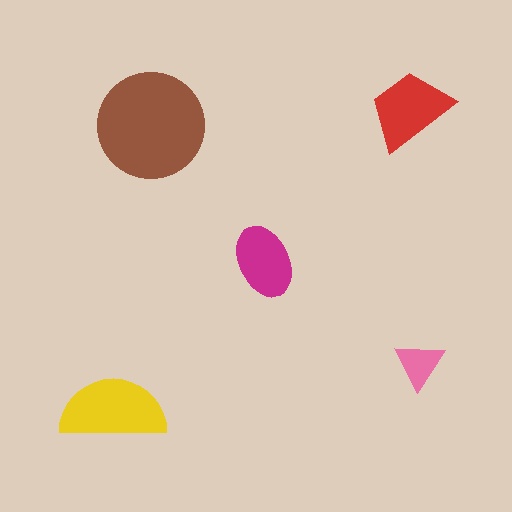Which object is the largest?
The brown circle.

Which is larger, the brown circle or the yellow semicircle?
The brown circle.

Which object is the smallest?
The pink triangle.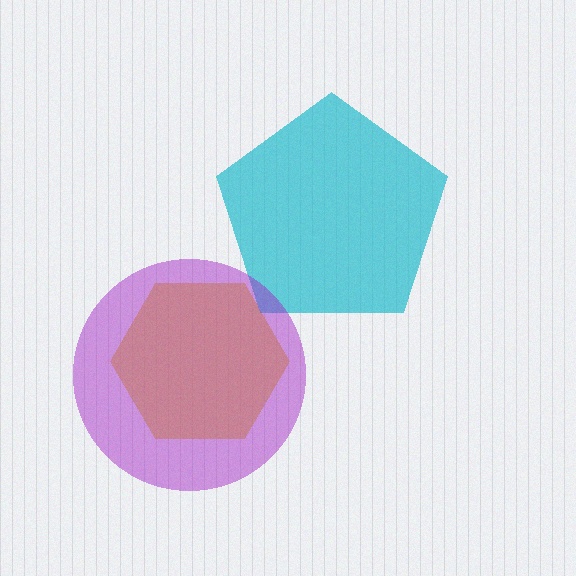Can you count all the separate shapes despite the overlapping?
Yes, there are 3 separate shapes.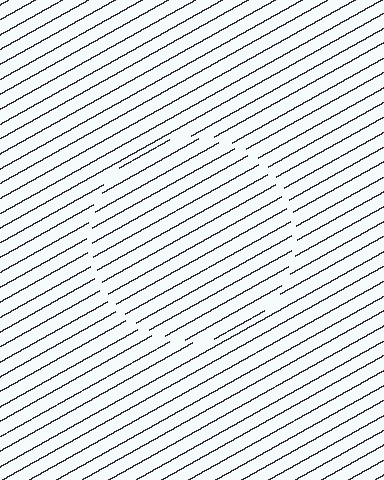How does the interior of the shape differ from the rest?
The interior of the shape contains the same grating, shifted by half a period — the contour is defined by the phase discontinuity where line-ends from the inner and outer gratings abut.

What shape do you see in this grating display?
An illusory circle. The interior of the shape contains the same grating, shifted by half a period — the contour is defined by the phase discontinuity where line-ends from the inner and outer gratings abut.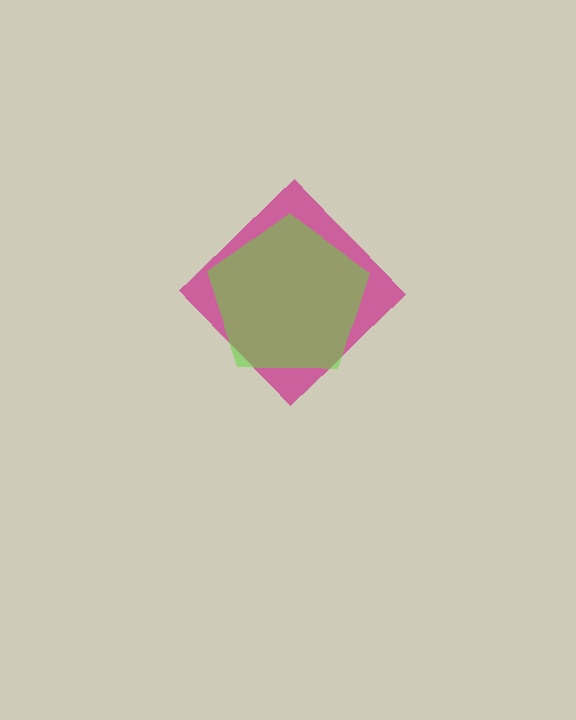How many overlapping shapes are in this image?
There are 2 overlapping shapes in the image.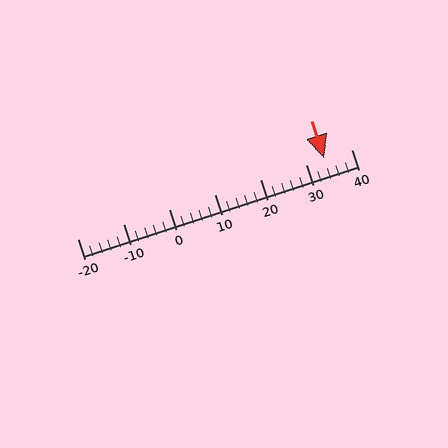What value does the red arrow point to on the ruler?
The red arrow points to approximately 34.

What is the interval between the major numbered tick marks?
The major tick marks are spaced 10 units apart.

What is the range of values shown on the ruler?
The ruler shows values from -20 to 40.